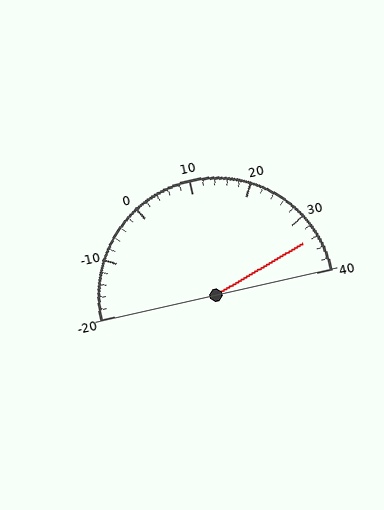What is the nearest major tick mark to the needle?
The nearest major tick mark is 30.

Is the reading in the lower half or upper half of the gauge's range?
The reading is in the upper half of the range (-20 to 40).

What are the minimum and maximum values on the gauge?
The gauge ranges from -20 to 40.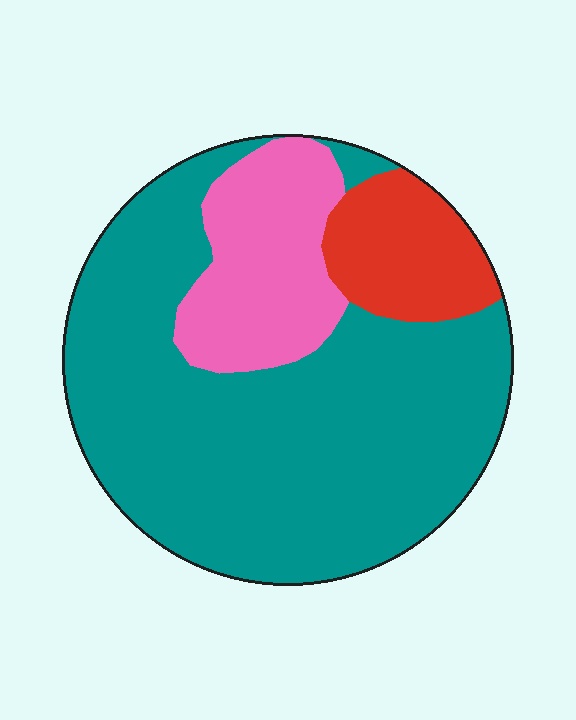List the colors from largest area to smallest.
From largest to smallest: teal, pink, red.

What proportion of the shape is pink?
Pink takes up about one fifth (1/5) of the shape.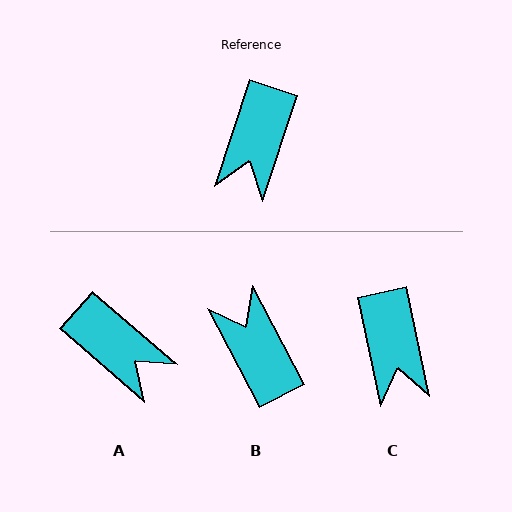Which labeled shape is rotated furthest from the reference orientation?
B, about 134 degrees away.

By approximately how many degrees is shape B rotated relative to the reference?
Approximately 134 degrees clockwise.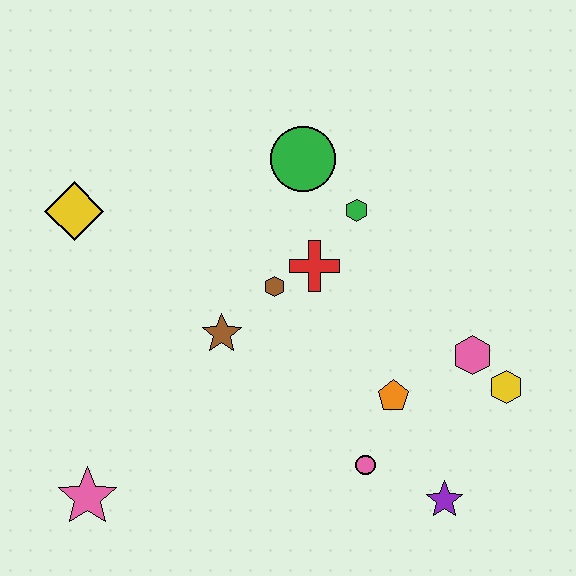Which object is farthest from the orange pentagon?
The yellow diamond is farthest from the orange pentagon.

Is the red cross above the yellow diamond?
No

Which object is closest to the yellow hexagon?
The pink hexagon is closest to the yellow hexagon.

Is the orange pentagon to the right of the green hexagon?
Yes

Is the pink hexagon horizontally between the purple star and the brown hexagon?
No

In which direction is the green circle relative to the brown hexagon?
The green circle is above the brown hexagon.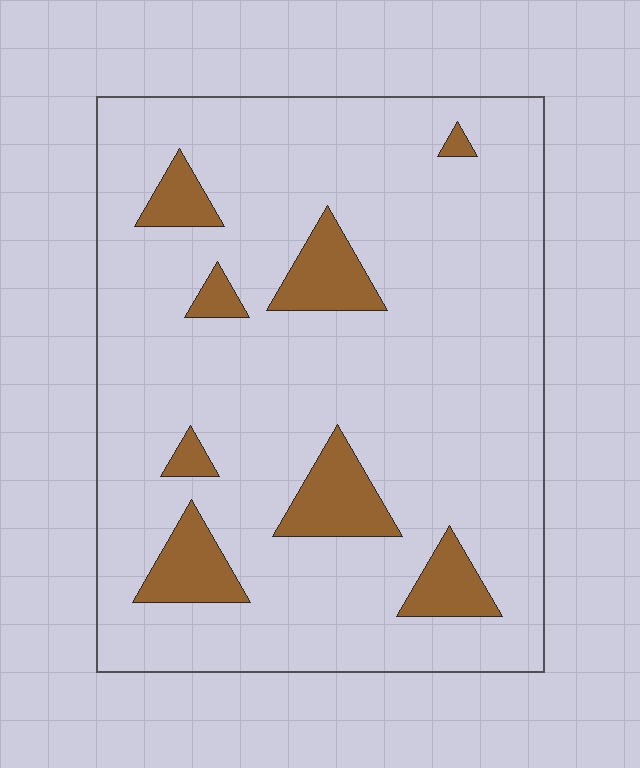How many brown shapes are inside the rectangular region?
8.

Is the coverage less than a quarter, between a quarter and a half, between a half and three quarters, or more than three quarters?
Less than a quarter.